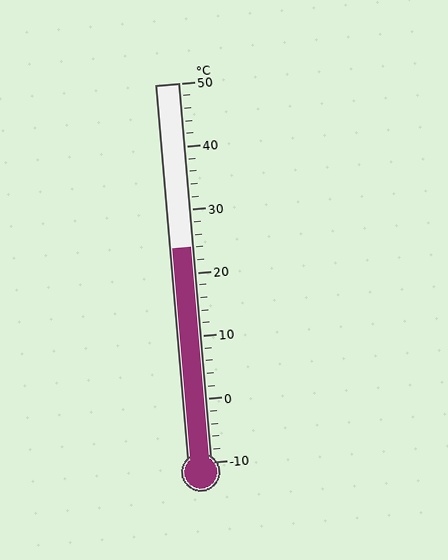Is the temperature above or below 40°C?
The temperature is below 40°C.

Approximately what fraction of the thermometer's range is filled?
The thermometer is filled to approximately 55% of its range.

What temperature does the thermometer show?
The thermometer shows approximately 24°C.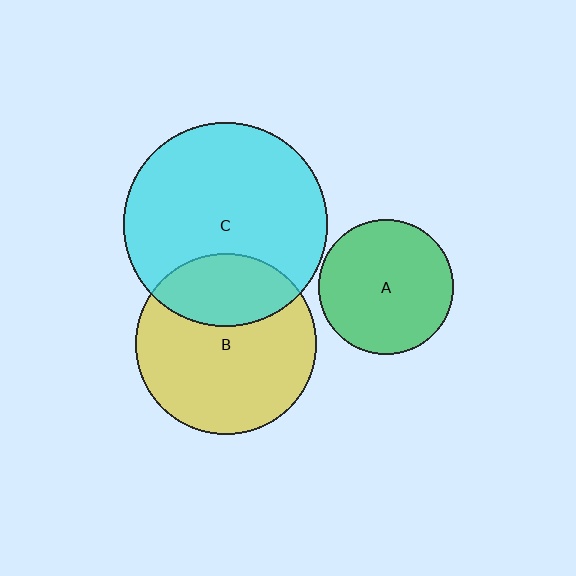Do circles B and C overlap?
Yes.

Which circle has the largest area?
Circle C (cyan).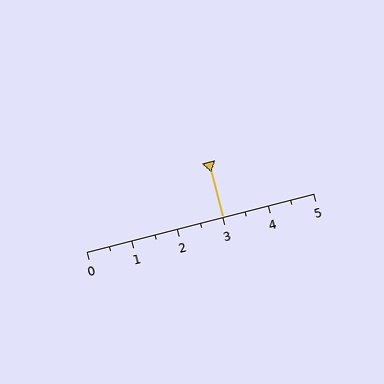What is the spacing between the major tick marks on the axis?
The major ticks are spaced 1 apart.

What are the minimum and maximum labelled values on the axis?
The axis runs from 0 to 5.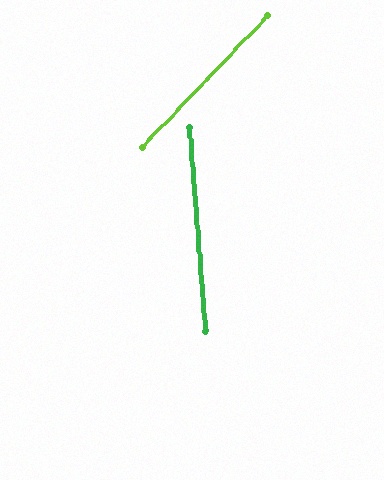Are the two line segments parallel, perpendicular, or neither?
Neither parallel nor perpendicular — they differ by about 48°.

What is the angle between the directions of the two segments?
Approximately 48 degrees.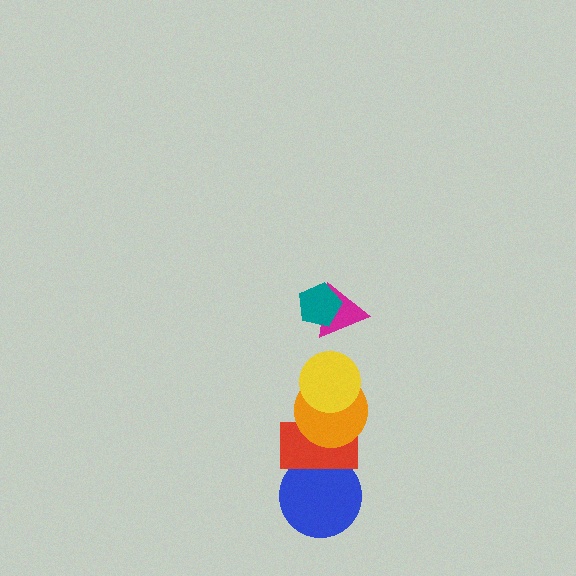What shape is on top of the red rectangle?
The orange circle is on top of the red rectangle.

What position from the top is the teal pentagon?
The teal pentagon is 1st from the top.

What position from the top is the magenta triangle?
The magenta triangle is 2nd from the top.